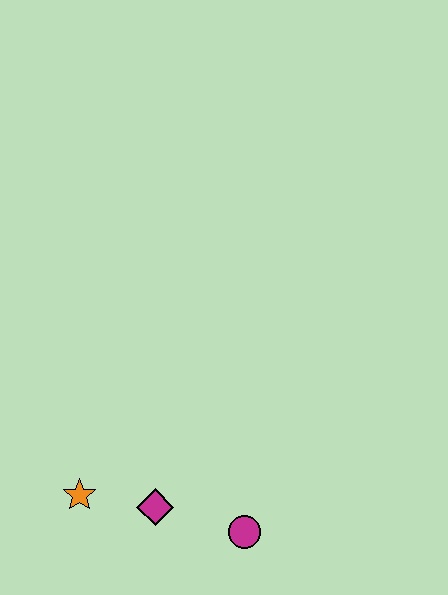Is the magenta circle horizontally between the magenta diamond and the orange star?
No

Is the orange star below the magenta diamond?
No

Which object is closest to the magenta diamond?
The orange star is closest to the magenta diamond.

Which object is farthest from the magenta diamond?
The magenta circle is farthest from the magenta diamond.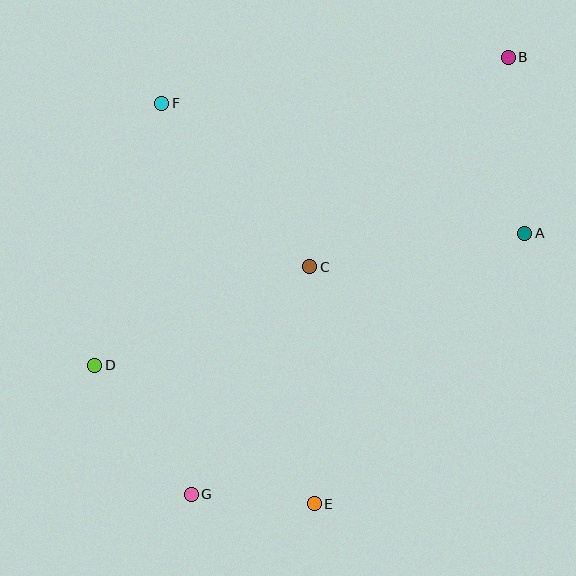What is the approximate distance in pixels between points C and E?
The distance between C and E is approximately 237 pixels.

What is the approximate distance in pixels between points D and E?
The distance between D and E is approximately 260 pixels.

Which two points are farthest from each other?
Points B and G are farthest from each other.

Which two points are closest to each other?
Points E and G are closest to each other.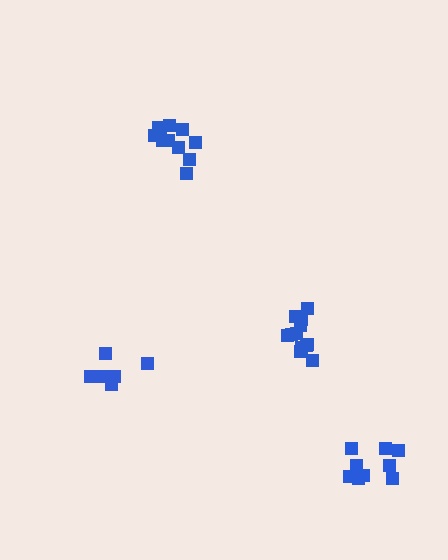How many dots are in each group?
Group 1: 11 dots, Group 2: 12 dots, Group 3: 9 dots, Group 4: 6 dots (38 total).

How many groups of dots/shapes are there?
There are 4 groups.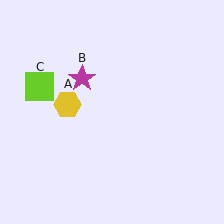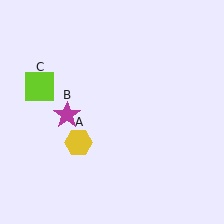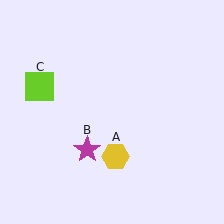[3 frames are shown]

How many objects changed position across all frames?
2 objects changed position: yellow hexagon (object A), magenta star (object B).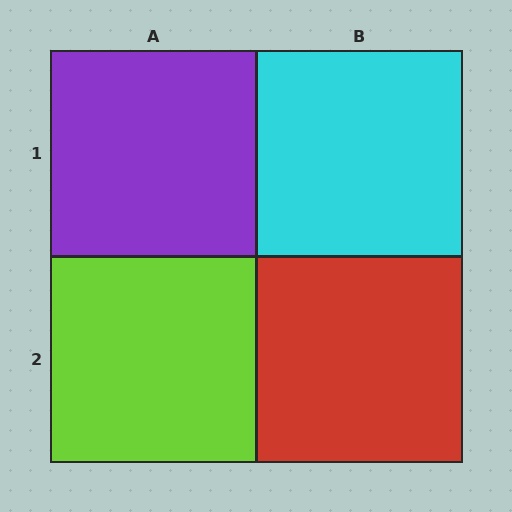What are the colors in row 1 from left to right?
Purple, cyan.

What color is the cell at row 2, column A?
Lime.